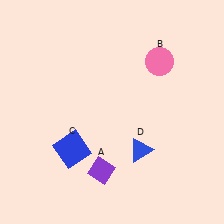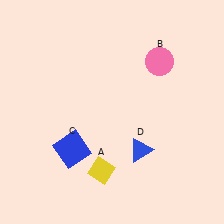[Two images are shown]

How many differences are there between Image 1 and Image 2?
There is 1 difference between the two images.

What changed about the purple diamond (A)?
In Image 1, A is purple. In Image 2, it changed to yellow.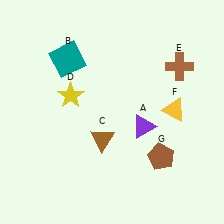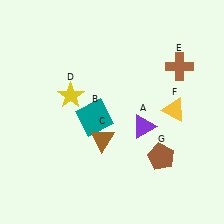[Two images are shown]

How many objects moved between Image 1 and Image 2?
1 object moved between the two images.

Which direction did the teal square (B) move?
The teal square (B) moved down.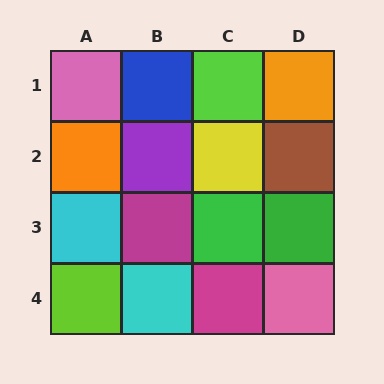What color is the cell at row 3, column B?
Magenta.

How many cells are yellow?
1 cell is yellow.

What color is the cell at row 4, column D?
Pink.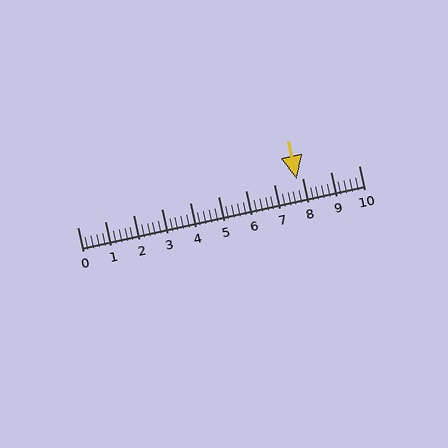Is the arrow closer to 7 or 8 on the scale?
The arrow is closer to 8.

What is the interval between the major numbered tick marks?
The major tick marks are spaced 1 units apart.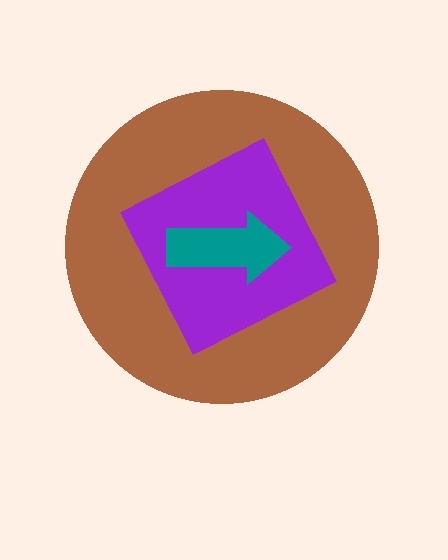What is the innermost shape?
The teal arrow.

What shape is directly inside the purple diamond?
The teal arrow.